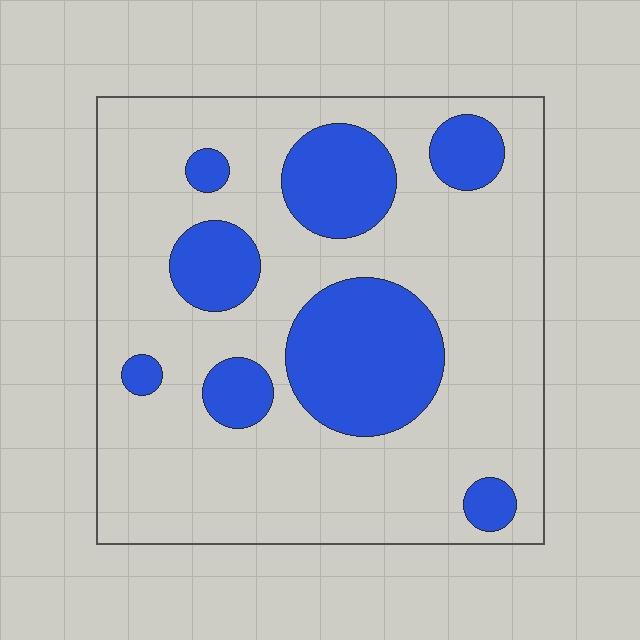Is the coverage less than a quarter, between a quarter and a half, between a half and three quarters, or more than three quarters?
Between a quarter and a half.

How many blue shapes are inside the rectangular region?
8.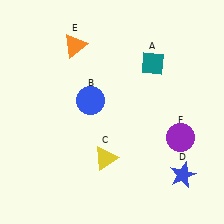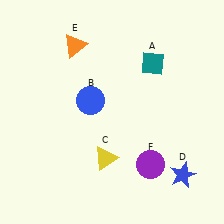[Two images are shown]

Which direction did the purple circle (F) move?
The purple circle (F) moved left.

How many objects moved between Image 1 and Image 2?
1 object moved between the two images.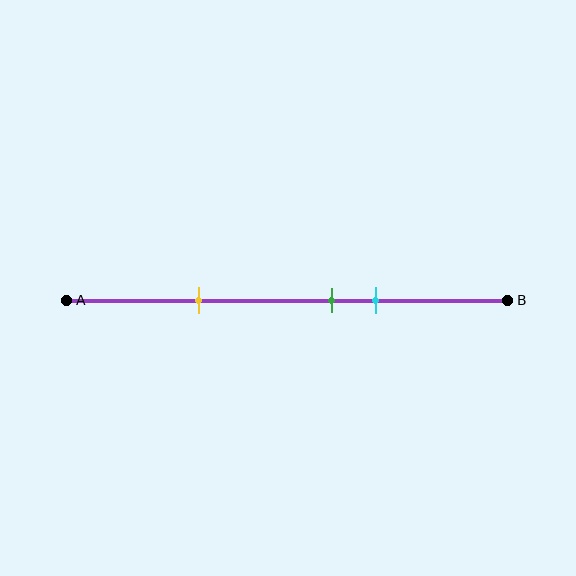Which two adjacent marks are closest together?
The green and cyan marks are the closest adjacent pair.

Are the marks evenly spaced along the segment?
No, the marks are not evenly spaced.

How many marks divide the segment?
There are 3 marks dividing the segment.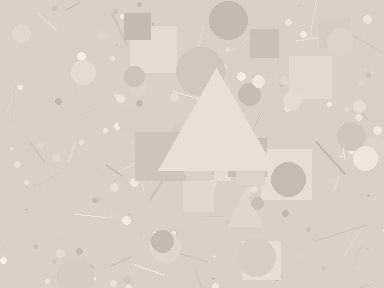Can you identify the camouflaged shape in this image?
The camouflaged shape is a triangle.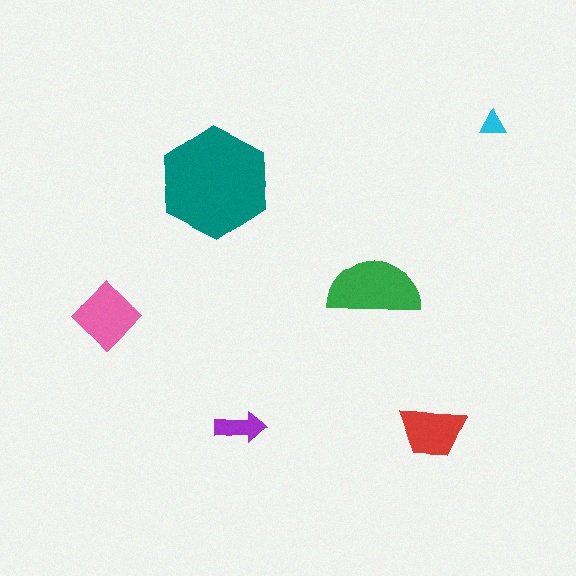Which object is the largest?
The teal hexagon.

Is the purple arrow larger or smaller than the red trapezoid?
Smaller.